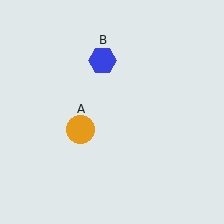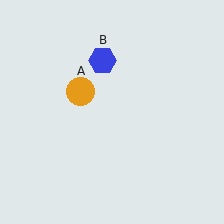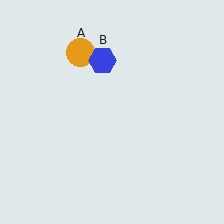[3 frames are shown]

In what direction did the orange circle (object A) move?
The orange circle (object A) moved up.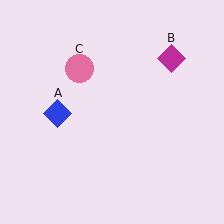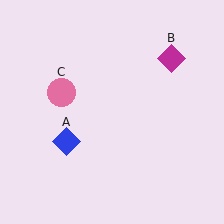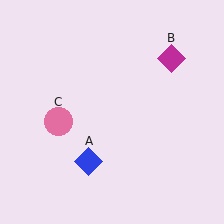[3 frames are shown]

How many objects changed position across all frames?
2 objects changed position: blue diamond (object A), pink circle (object C).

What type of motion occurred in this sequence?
The blue diamond (object A), pink circle (object C) rotated counterclockwise around the center of the scene.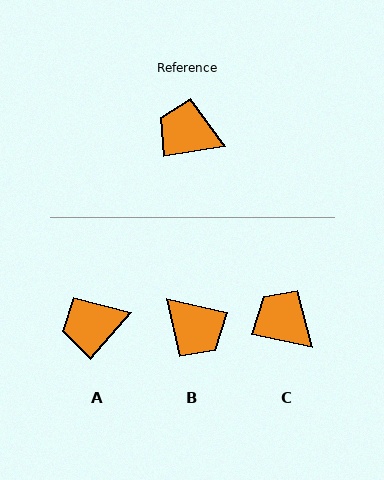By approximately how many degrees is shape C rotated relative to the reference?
Approximately 22 degrees clockwise.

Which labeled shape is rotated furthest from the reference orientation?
B, about 157 degrees away.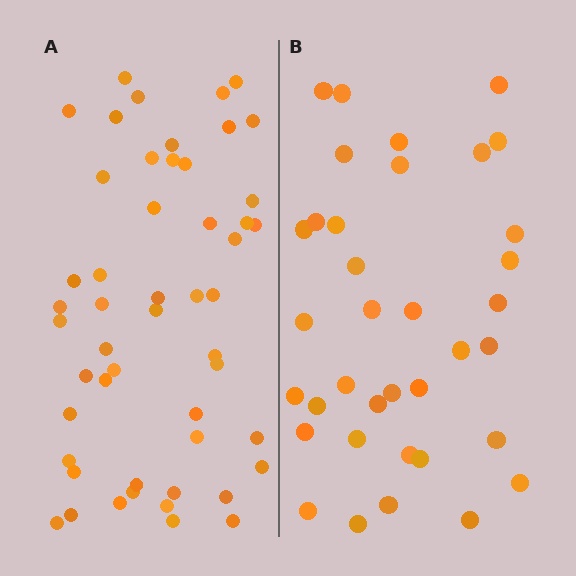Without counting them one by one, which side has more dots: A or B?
Region A (the left region) has more dots.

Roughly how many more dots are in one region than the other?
Region A has approximately 15 more dots than region B.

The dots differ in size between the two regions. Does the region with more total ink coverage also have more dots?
No. Region B has more total ink coverage because its dots are larger, but region A actually contains more individual dots. Total area can be misleading — the number of items is what matters here.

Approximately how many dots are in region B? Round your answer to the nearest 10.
About 40 dots. (The exact count is 36, which rounds to 40.)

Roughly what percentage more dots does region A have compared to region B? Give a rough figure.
About 40% more.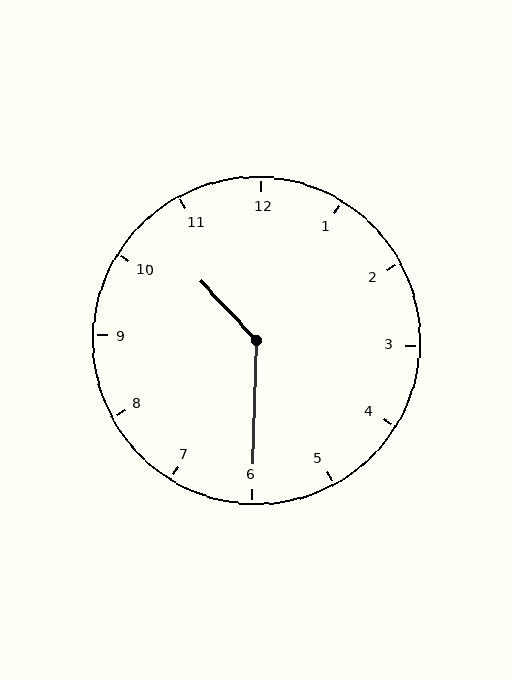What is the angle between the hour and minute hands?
Approximately 135 degrees.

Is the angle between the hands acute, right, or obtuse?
It is obtuse.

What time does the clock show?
10:30.